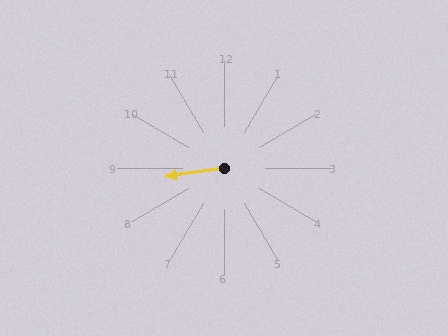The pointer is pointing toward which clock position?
Roughly 9 o'clock.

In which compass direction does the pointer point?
West.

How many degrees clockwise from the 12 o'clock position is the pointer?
Approximately 262 degrees.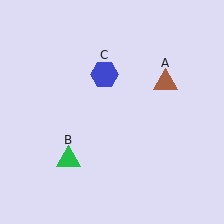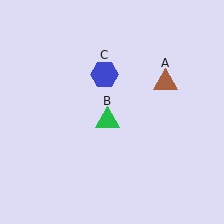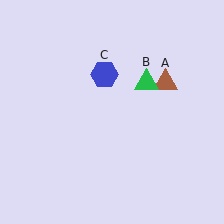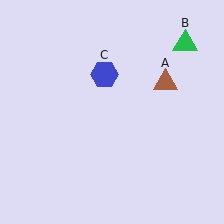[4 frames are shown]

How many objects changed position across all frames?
1 object changed position: green triangle (object B).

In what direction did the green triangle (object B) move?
The green triangle (object B) moved up and to the right.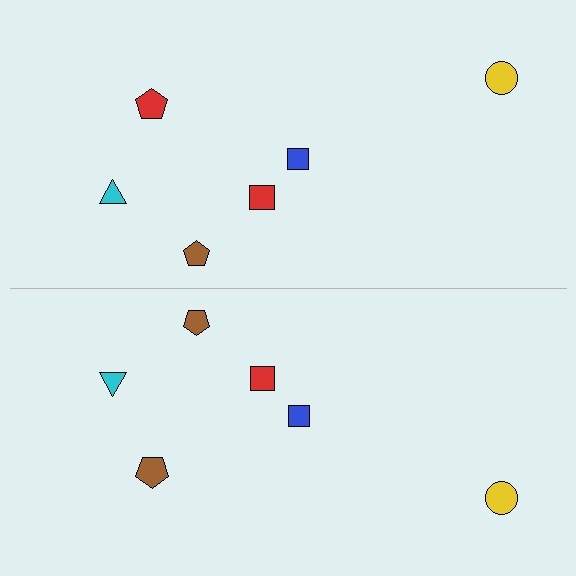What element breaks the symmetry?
The brown pentagon on the bottom side breaks the symmetry — its mirror counterpart is red.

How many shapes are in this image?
There are 12 shapes in this image.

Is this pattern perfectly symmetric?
No, the pattern is not perfectly symmetric. The brown pentagon on the bottom side breaks the symmetry — its mirror counterpart is red.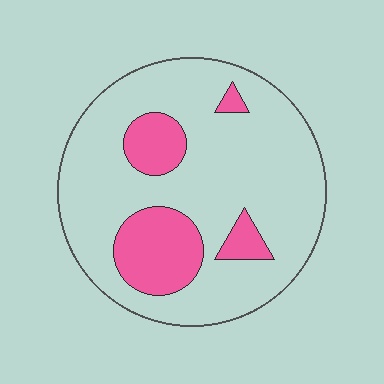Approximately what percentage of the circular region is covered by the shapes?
Approximately 20%.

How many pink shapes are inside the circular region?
4.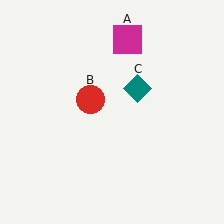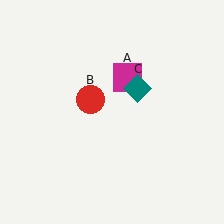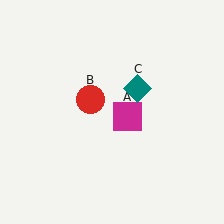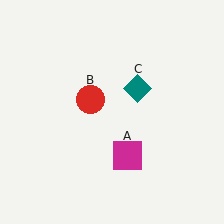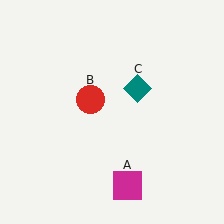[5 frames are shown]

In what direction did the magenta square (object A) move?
The magenta square (object A) moved down.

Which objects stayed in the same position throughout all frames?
Red circle (object B) and teal diamond (object C) remained stationary.